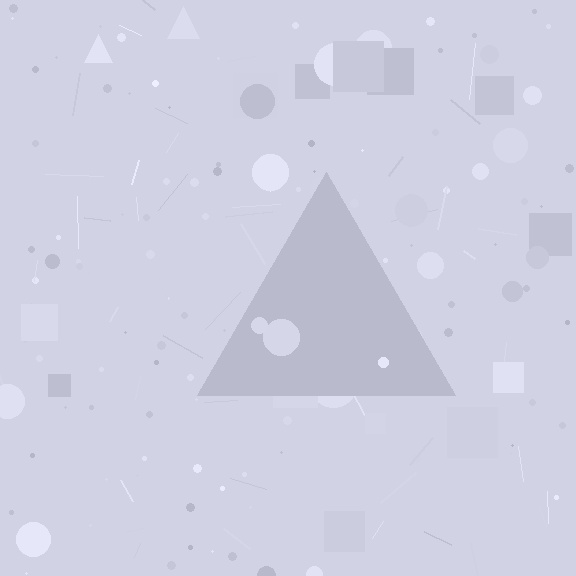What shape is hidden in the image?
A triangle is hidden in the image.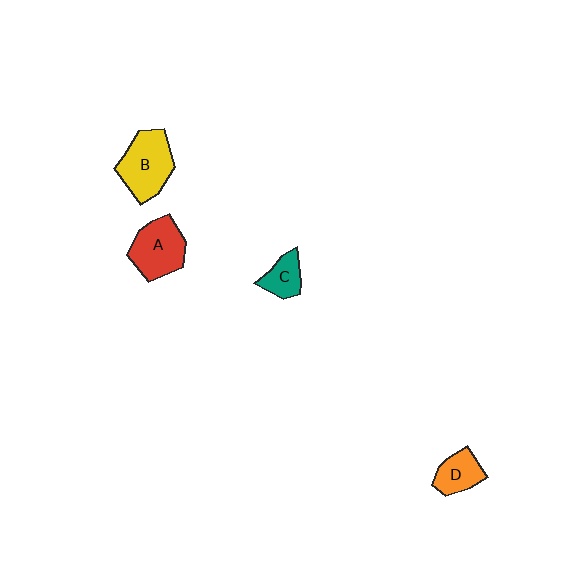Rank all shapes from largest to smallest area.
From largest to smallest: B (yellow), A (red), D (orange), C (teal).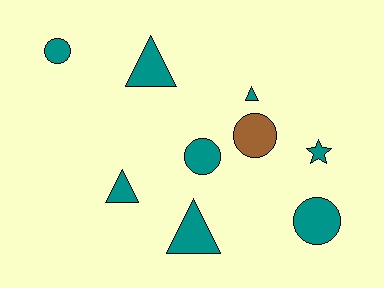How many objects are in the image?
There are 9 objects.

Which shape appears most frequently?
Circle, with 4 objects.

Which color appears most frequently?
Teal, with 8 objects.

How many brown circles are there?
There is 1 brown circle.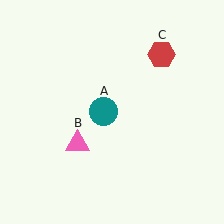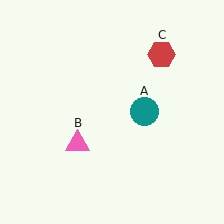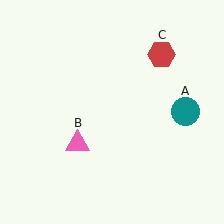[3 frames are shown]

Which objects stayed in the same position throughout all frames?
Pink triangle (object B) and red hexagon (object C) remained stationary.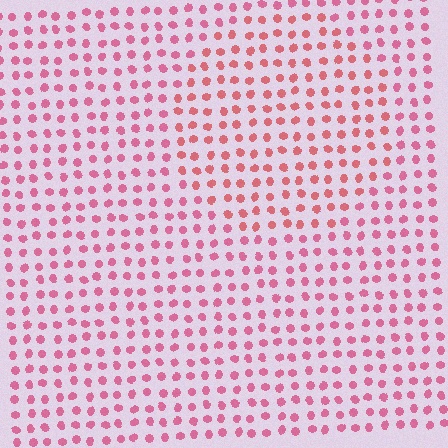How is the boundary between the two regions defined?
The boundary is defined purely by a slight shift in hue (about 19 degrees). Spacing, size, and orientation are identical on both sides.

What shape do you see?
I see a circle.